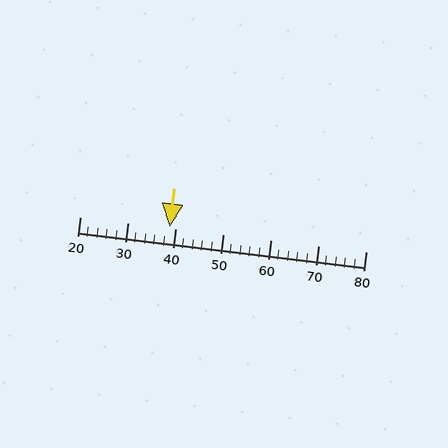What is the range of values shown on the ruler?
The ruler shows values from 20 to 80.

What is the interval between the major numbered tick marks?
The major tick marks are spaced 10 units apart.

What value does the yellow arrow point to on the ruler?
The yellow arrow points to approximately 39.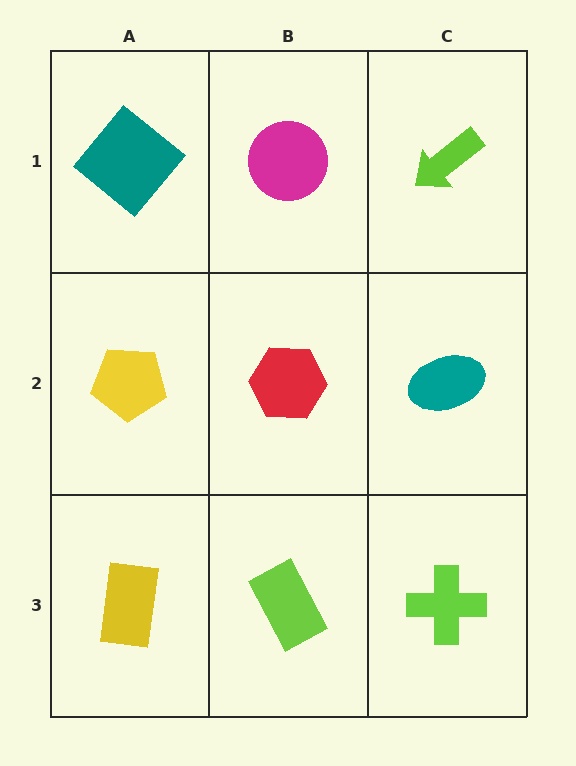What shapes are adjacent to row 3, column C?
A teal ellipse (row 2, column C), a lime rectangle (row 3, column B).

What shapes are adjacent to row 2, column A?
A teal diamond (row 1, column A), a yellow rectangle (row 3, column A), a red hexagon (row 2, column B).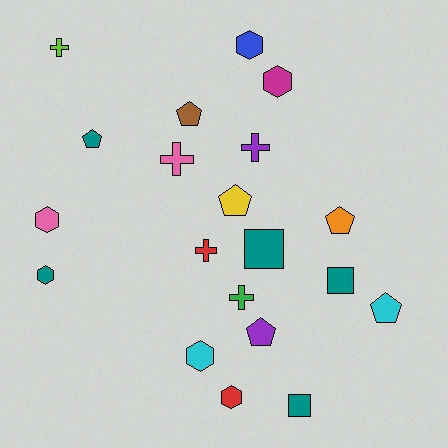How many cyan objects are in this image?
There are 2 cyan objects.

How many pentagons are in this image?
There are 6 pentagons.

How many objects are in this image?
There are 20 objects.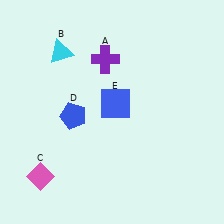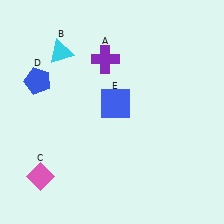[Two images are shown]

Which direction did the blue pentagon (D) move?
The blue pentagon (D) moved left.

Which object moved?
The blue pentagon (D) moved left.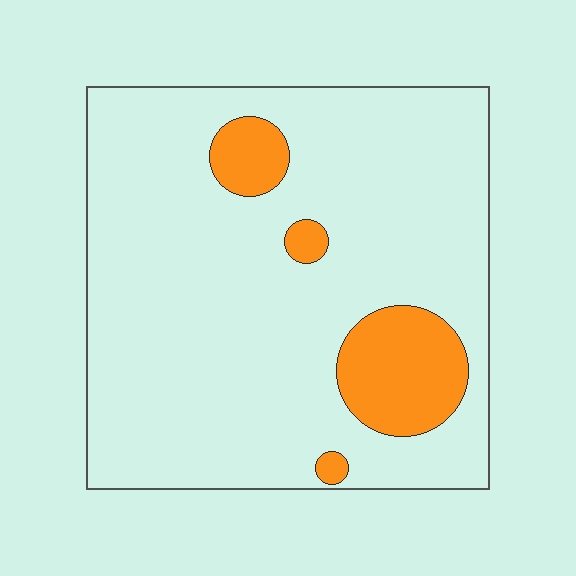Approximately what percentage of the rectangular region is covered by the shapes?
Approximately 15%.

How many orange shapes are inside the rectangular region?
4.